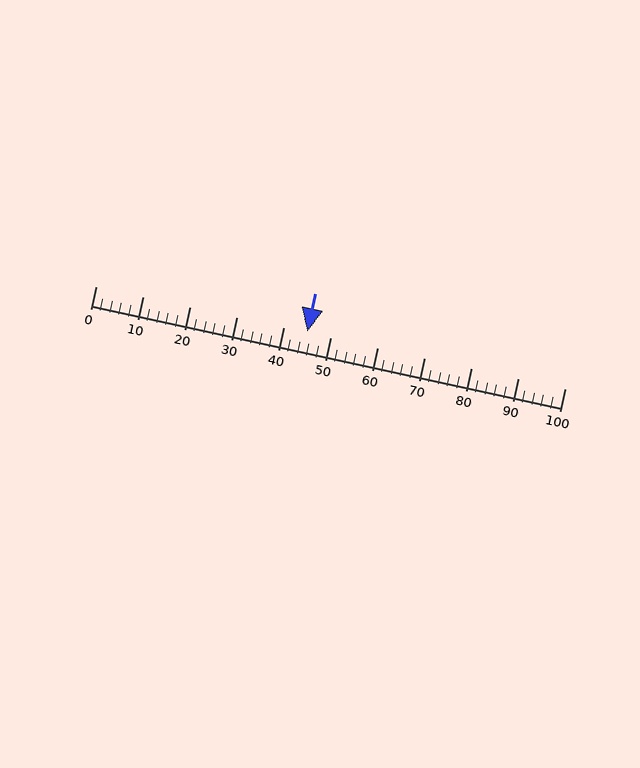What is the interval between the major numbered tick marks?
The major tick marks are spaced 10 units apart.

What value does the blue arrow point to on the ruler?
The blue arrow points to approximately 45.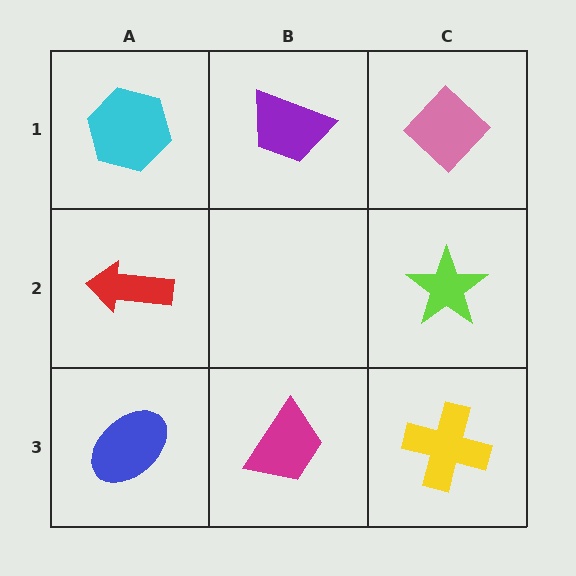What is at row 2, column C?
A lime star.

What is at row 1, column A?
A cyan hexagon.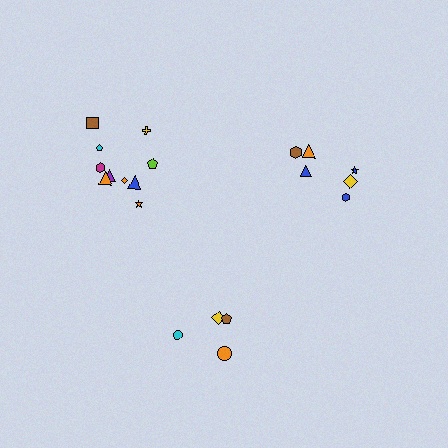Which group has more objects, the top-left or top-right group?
The top-left group.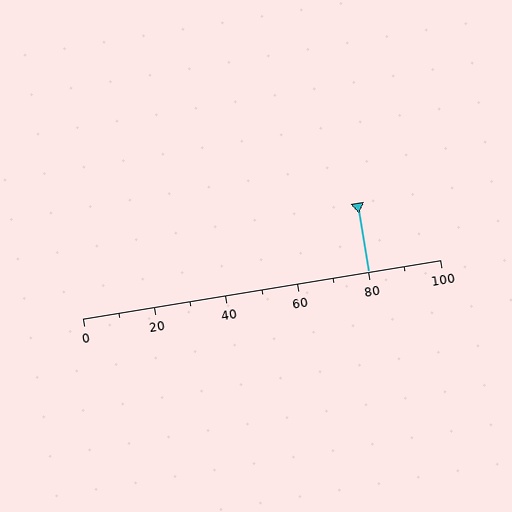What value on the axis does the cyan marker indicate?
The marker indicates approximately 80.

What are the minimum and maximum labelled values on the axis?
The axis runs from 0 to 100.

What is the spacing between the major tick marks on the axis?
The major ticks are spaced 20 apart.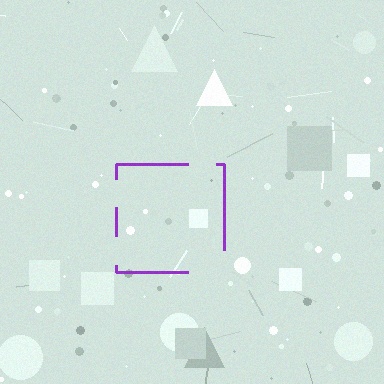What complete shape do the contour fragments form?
The contour fragments form a square.